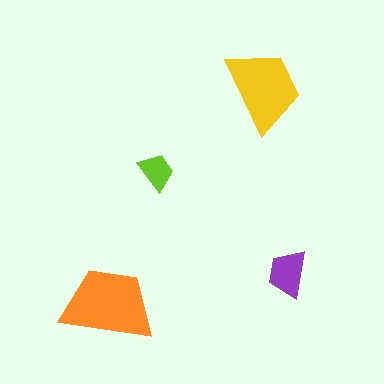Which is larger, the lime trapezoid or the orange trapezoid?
The orange one.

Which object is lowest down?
The orange trapezoid is bottommost.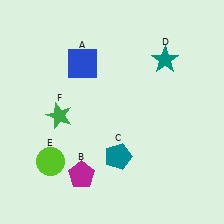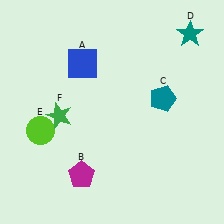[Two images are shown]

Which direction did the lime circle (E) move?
The lime circle (E) moved up.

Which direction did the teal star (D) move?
The teal star (D) moved up.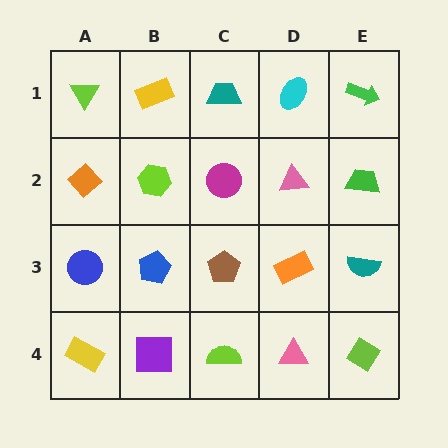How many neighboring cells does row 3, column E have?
3.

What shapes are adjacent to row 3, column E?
A green trapezoid (row 2, column E), a lime diamond (row 4, column E), an orange rectangle (row 3, column D).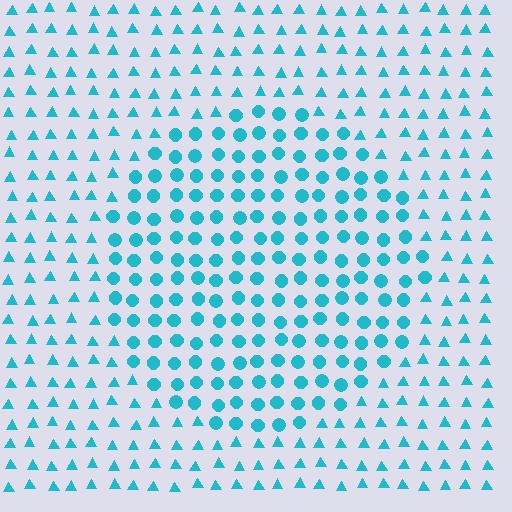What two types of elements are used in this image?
The image uses circles inside the circle region and triangles outside it.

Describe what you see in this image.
The image is filled with small cyan elements arranged in a uniform grid. A circle-shaped region contains circles, while the surrounding area contains triangles. The boundary is defined purely by the change in element shape.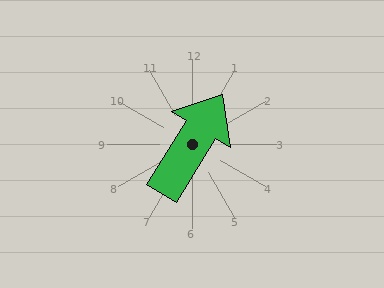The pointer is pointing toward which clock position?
Roughly 1 o'clock.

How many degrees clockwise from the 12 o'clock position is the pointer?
Approximately 32 degrees.